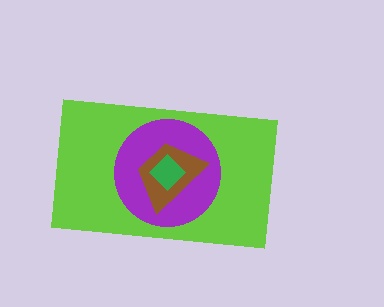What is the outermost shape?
The lime rectangle.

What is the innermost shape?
The green diamond.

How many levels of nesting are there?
4.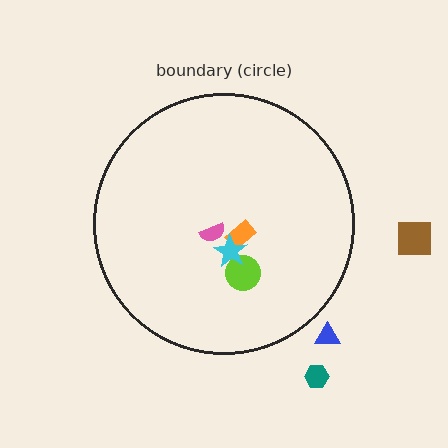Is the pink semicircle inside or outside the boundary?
Inside.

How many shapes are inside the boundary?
4 inside, 3 outside.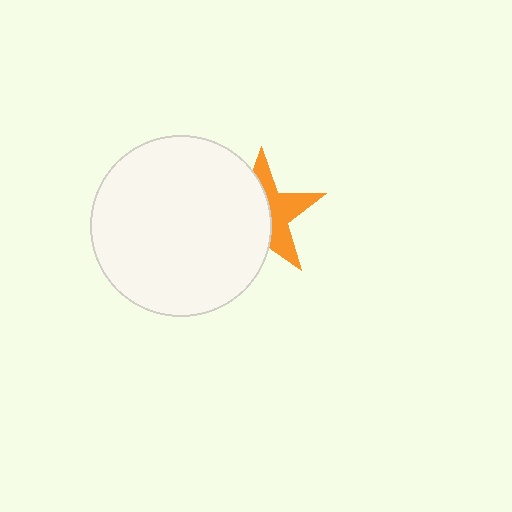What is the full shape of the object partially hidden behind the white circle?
The partially hidden object is an orange star.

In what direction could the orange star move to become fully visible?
The orange star could move right. That would shift it out from behind the white circle entirely.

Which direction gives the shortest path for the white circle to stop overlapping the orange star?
Moving left gives the shortest separation.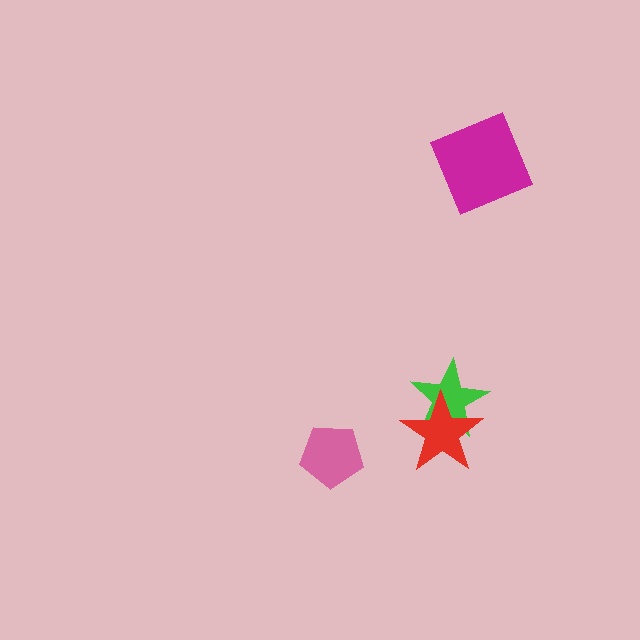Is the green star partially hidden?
Yes, it is partially covered by another shape.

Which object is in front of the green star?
The red star is in front of the green star.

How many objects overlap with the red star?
1 object overlaps with the red star.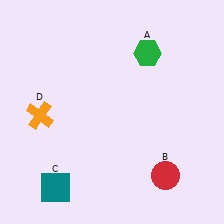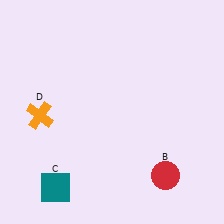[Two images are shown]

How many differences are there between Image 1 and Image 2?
There is 1 difference between the two images.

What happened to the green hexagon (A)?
The green hexagon (A) was removed in Image 2. It was in the top-right area of Image 1.